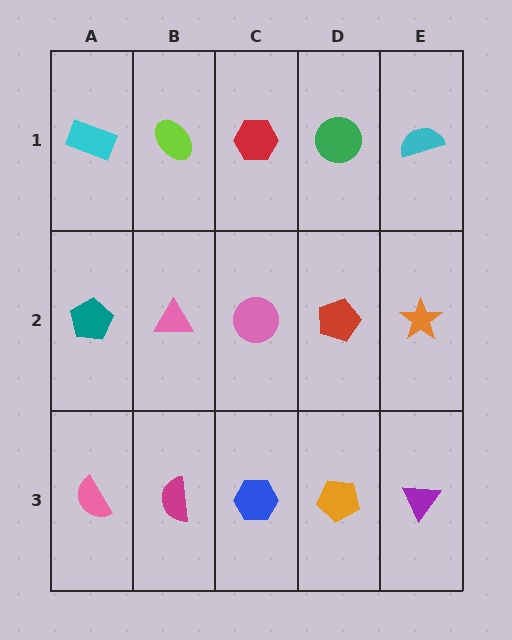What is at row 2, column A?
A teal pentagon.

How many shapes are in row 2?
5 shapes.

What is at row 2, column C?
A pink circle.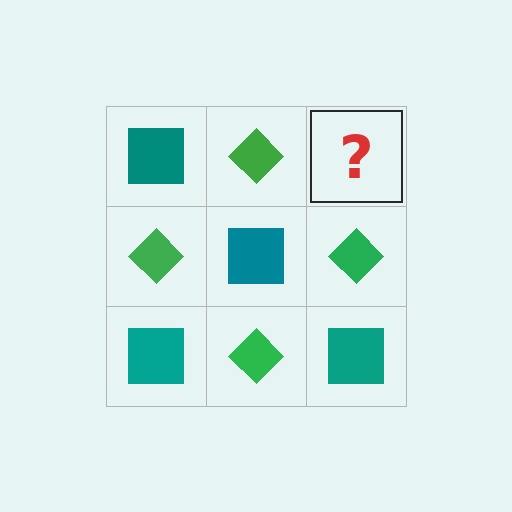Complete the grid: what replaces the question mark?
The question mark should be replaced with a teal square.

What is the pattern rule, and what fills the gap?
The rule is that it alternates teal square and green diamond in a checkerboard pattern. The gap should be filled with a teal square.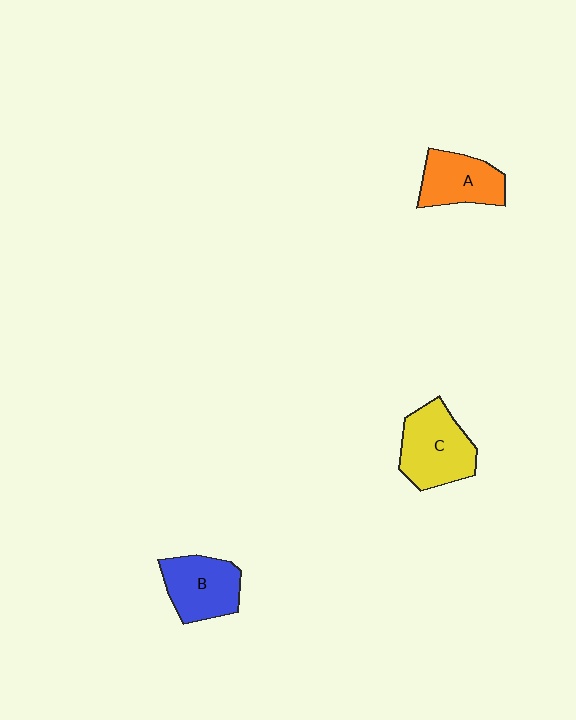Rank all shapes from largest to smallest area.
From largest to smallest: C (yellow), B (blue), A (orange).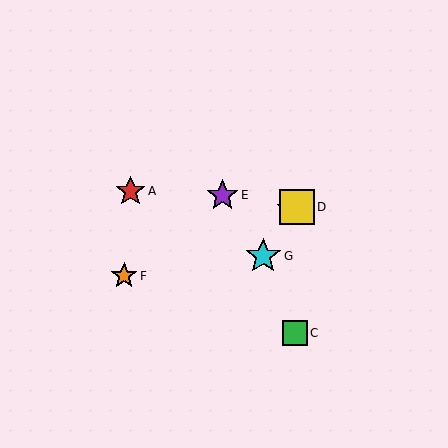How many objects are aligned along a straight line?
3 objects (B, D, F) are aligned along a straight line.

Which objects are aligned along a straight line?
Objects B, D, F are aligned along a straight line.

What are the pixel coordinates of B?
Object B is at (291, 209).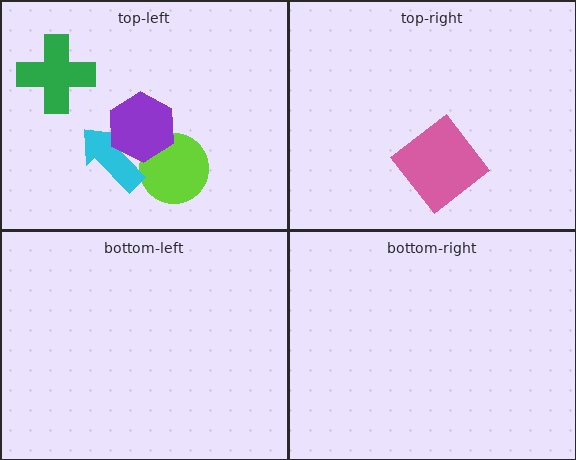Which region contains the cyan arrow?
The top-left region.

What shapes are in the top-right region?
The pink diamond.